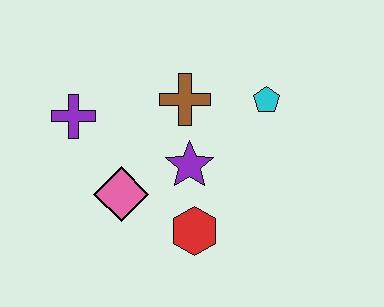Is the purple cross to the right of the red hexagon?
No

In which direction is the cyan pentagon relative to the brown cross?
The cyan pentagon is to the right of the brown cross.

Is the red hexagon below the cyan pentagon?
Yes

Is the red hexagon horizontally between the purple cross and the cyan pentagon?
Yes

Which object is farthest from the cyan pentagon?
The purple cross is farthest from the cyan pentagon.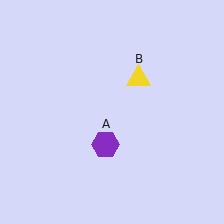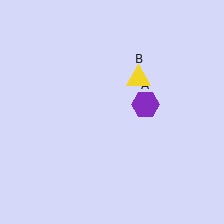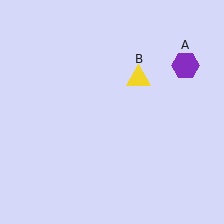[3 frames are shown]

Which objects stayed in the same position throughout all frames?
Yellow triangle (object B) remained stationary.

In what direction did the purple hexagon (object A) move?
The purple hexagon (object A) moved up and to the right.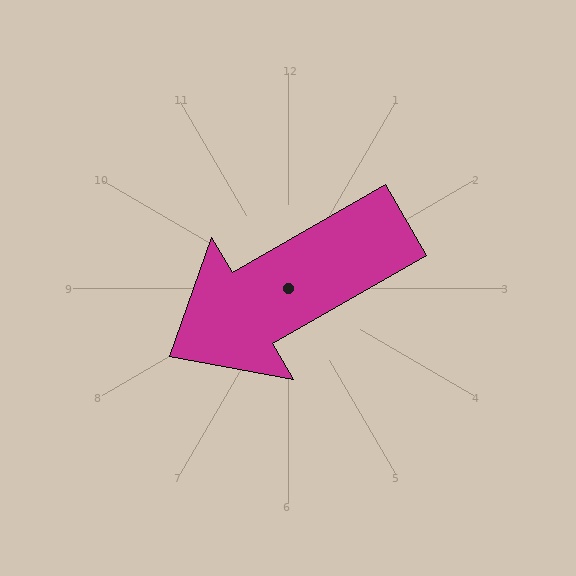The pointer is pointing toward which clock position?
Roughly 8 o'clock.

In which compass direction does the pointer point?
Southwest.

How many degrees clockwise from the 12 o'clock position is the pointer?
Approximately 240 degrees.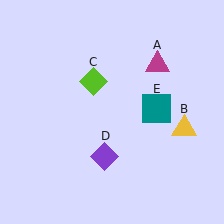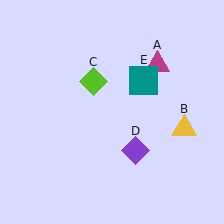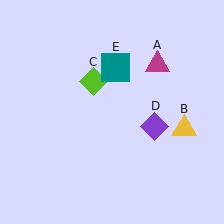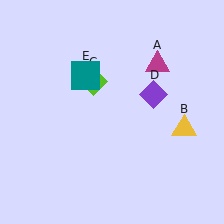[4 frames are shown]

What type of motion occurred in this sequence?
The purple diamond (object D), teal square (object E) rotated counterclockwise around the center of the scene.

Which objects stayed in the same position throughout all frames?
Magenta triangle (object A) and yellow triangle (object B) and lime diamond (object C) remained stationary.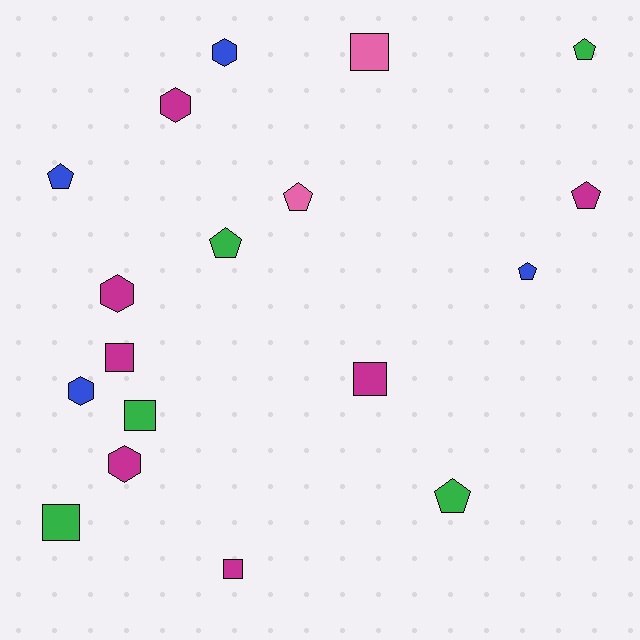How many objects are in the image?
There are 18 objects.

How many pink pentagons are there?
There is 1 pink pentagon.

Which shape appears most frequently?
Pentagon, with 7 objects.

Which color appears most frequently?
Magenta, with 7 objects.